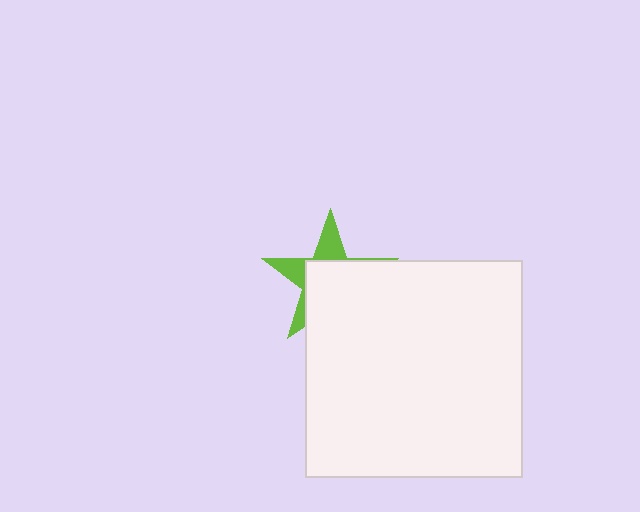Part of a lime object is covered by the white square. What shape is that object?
It is a star.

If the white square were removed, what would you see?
You would see the complete lime star.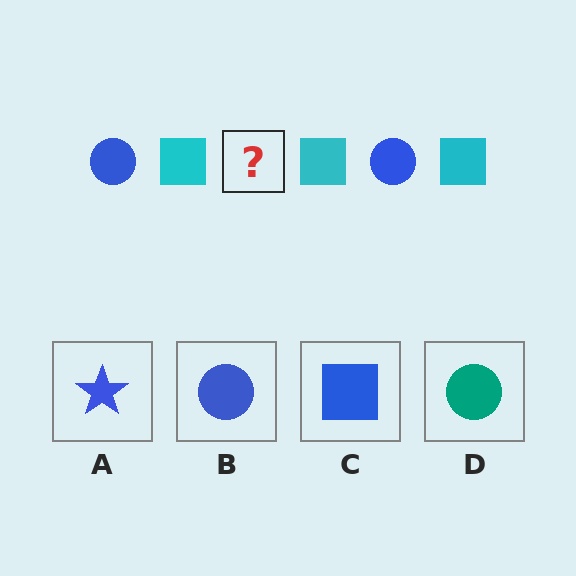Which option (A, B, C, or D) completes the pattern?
B.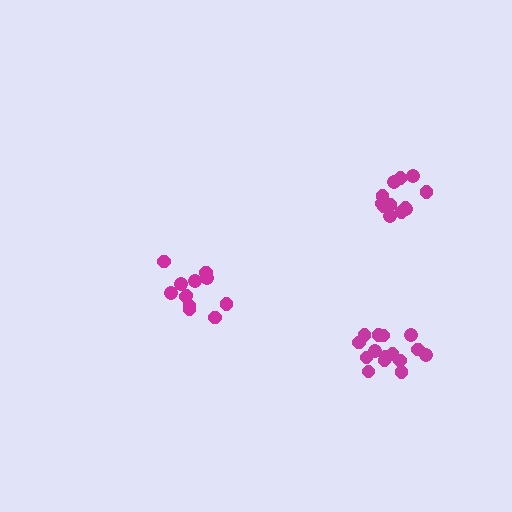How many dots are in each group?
Group 1: 12 dots, Group 2: 15 dots, Group 3: 12 dots (39 total).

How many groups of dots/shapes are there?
There are 3 groups.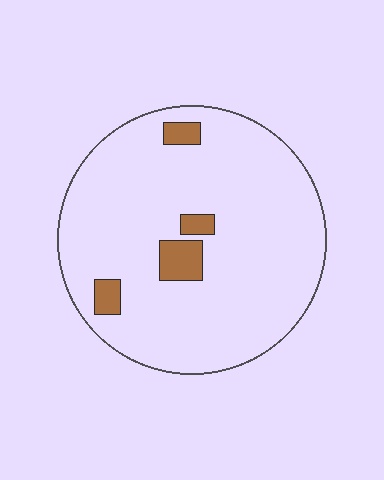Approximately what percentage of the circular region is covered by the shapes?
Approximately 10%.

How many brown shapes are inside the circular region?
4.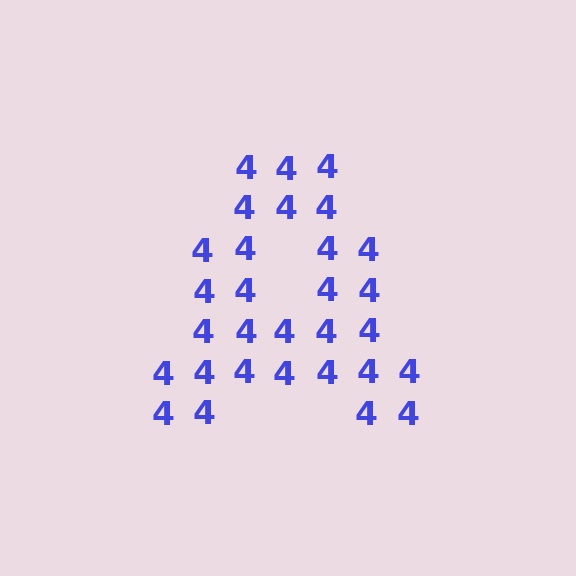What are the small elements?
The small elements are digit 4's.